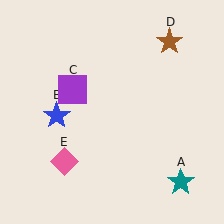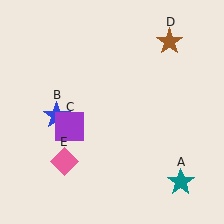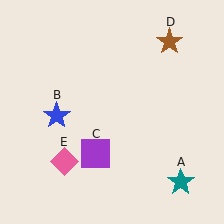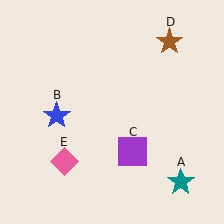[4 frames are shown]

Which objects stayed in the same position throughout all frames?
Teal star (object A) and blue star (object B) and brown star (object D) and pink diamond (object E) remained stationary.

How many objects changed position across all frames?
1 object changed position: purple square (object C).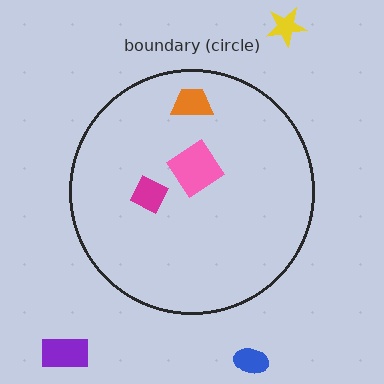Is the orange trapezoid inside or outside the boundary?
Inside.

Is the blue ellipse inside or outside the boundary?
Outside.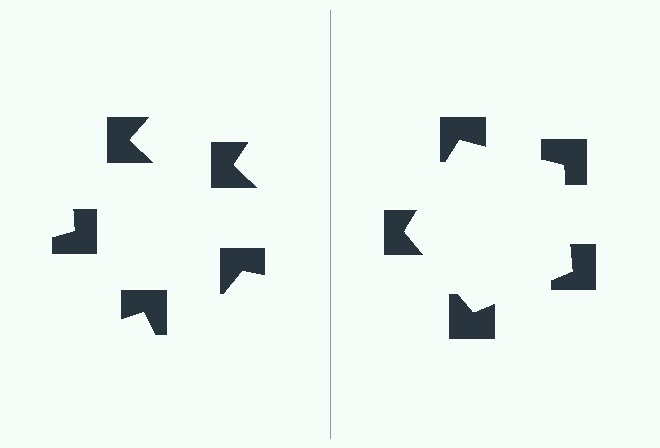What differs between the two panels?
The notched squares are positioned identically on both sides; only the wedge orientations differ. On the right they align to a pentagon; on the left they are misaligned.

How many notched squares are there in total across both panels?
10 — 5 on each side.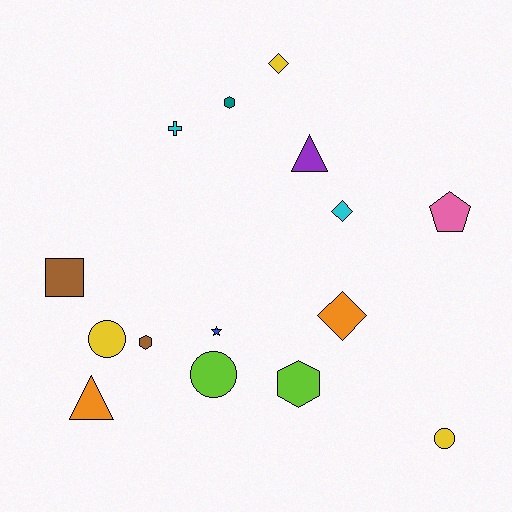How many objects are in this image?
There are 15 objects.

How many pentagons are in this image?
There is 1 pentagon.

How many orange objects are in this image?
There are 2 orange objects.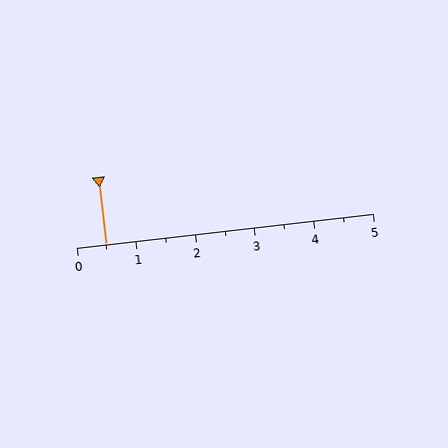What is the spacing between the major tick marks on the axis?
The major ticks are spaced 1 apart.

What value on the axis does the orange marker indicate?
The marker indicates approximately 0.5.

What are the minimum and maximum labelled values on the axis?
The axis runs from 0 to 5.